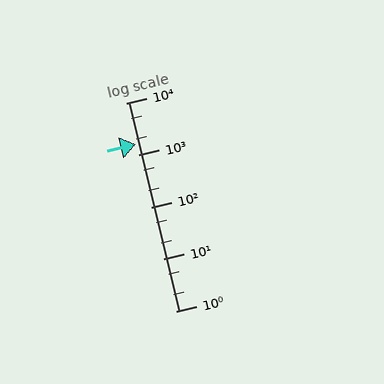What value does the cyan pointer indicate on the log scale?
The pointer indicates approximately 1600.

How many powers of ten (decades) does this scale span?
The scale spans 4 decades, from 1 to 10000.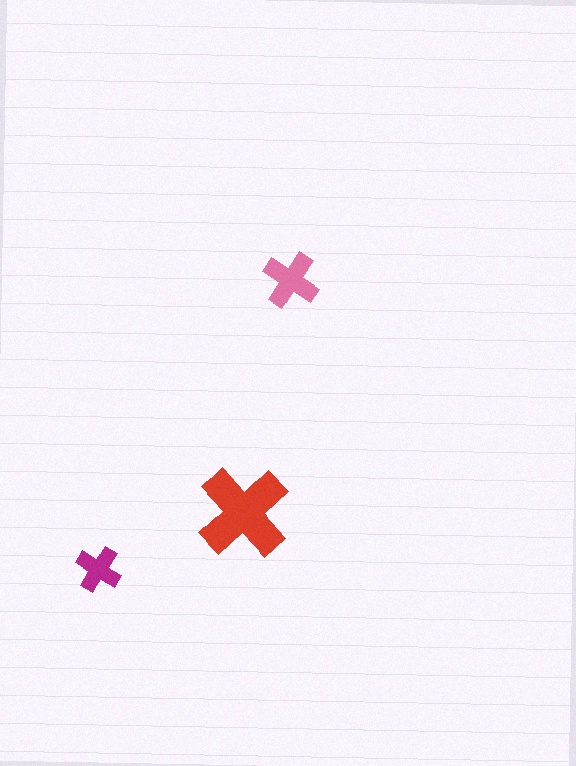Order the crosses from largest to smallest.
the red one, the pink one, the magenta one.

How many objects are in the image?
There are 3 objects in the image.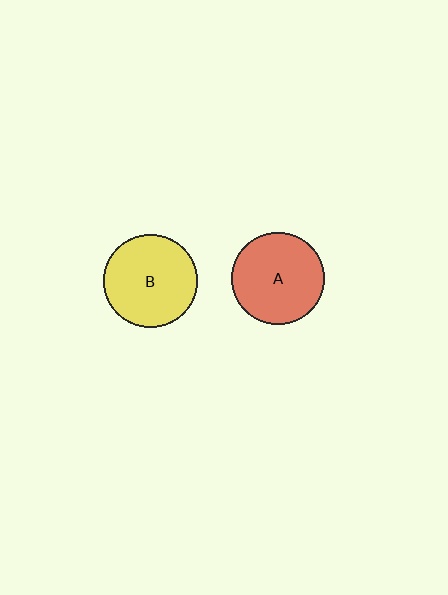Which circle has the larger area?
Circle B (yellow).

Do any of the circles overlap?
No, none of the circles overlap.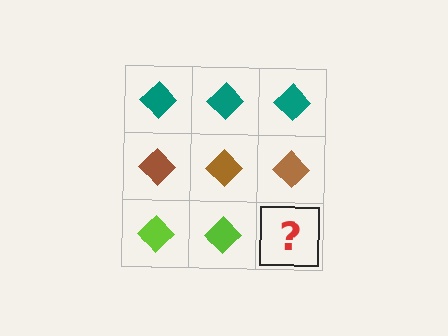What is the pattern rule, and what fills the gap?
The rule is that each row has a consistent color. The gap should be filled with a lime diamond.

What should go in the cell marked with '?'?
The missing cell should contain a lime diamond.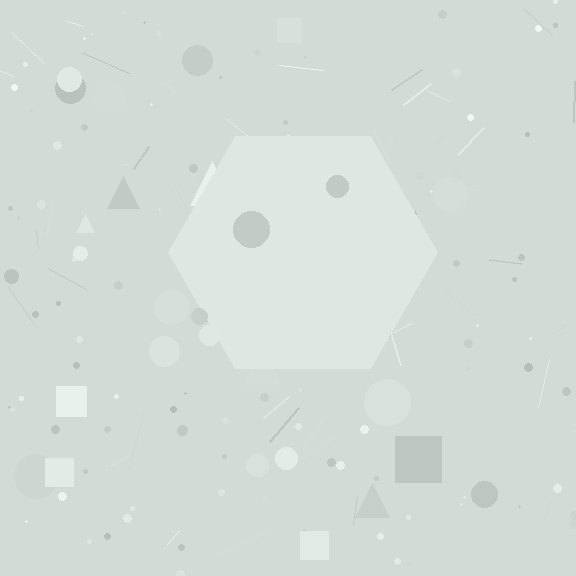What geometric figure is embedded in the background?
A hexagon is embedded in the background.